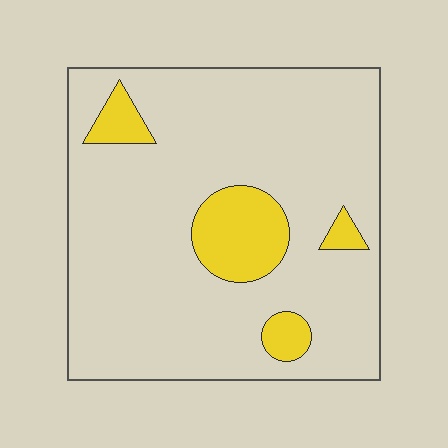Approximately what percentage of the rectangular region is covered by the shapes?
Approximately 15%.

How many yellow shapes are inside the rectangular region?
4.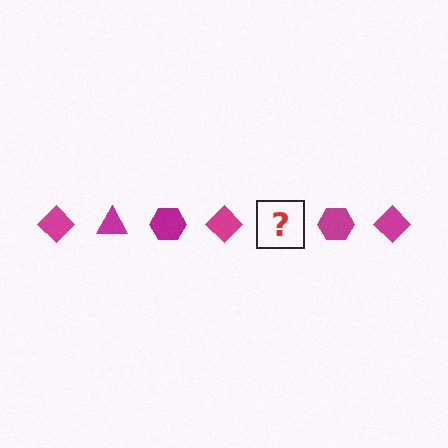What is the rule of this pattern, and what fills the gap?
The rule is that the pattern cycles through diamond, triangle, hexagon shapes in magenta. The gap should be filled with a magenta triangle.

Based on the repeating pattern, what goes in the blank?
The blank should be a magenta triangle.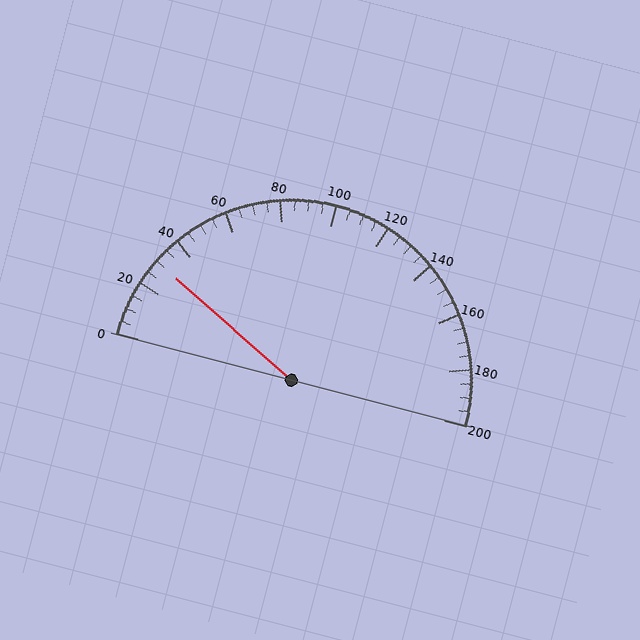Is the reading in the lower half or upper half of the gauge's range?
The reading is in the lower half of the range (0 to 200).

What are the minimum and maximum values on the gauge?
The gauge ranges from 0 to 200.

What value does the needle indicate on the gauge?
The needle indicates approximately 30.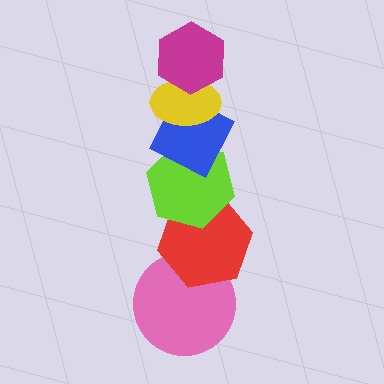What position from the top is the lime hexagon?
The lime hexagon is 4th from the top.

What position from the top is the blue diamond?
The blue diamond is 3rd from the top.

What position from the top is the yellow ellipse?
The yellow ellipse is 2nd from the top.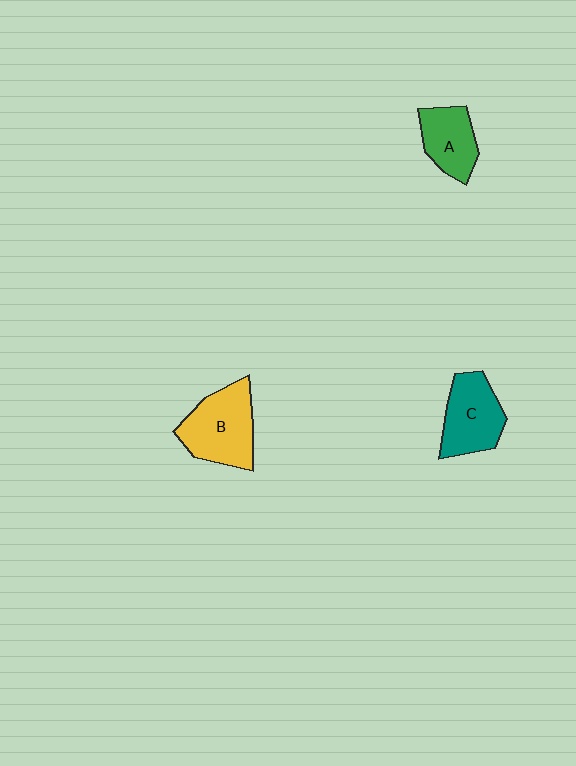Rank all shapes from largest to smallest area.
From largest to smallest: B (yellow), C (teal), A (green).